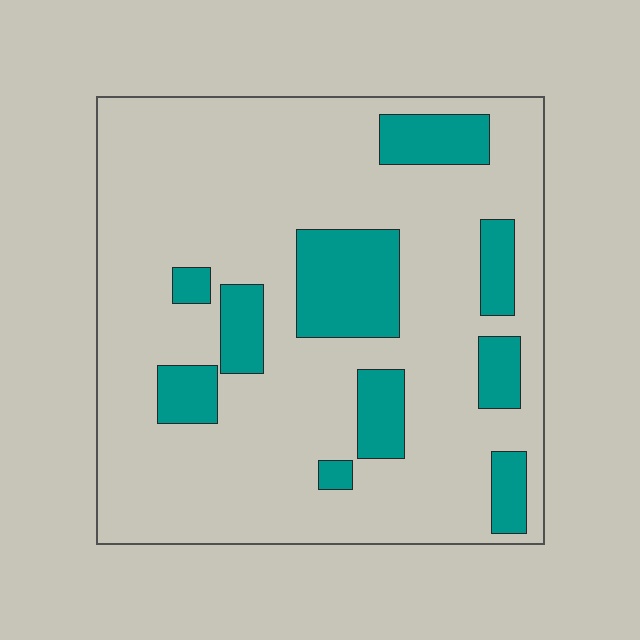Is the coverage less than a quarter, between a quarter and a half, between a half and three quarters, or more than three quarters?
Less than a quarter.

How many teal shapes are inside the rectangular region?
10.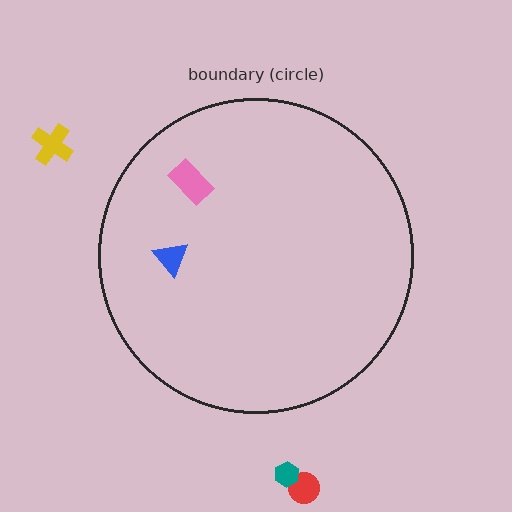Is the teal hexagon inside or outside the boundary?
Outside.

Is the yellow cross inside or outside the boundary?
Outside.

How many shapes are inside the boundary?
2 inside, 3 outside.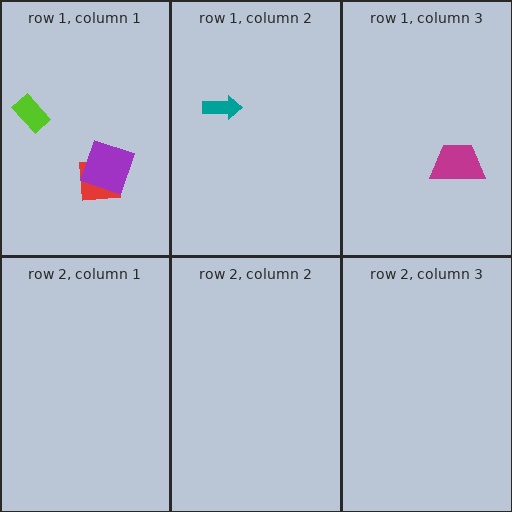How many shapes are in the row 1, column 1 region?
3.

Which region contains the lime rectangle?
The row 1, column 1 region.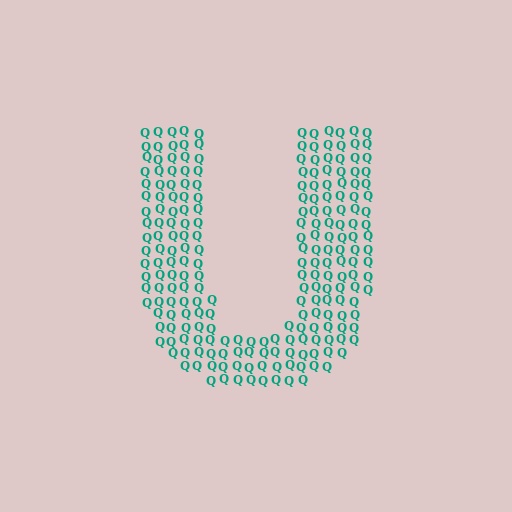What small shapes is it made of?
It is made of small letter Q's.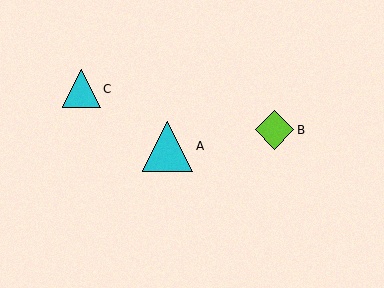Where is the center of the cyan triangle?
The center of the cyan triangle is at (81, 89).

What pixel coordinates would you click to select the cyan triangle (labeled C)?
Click at (81, 89) to select the cyan triangle C.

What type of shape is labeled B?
Shape B is a lime diamond.